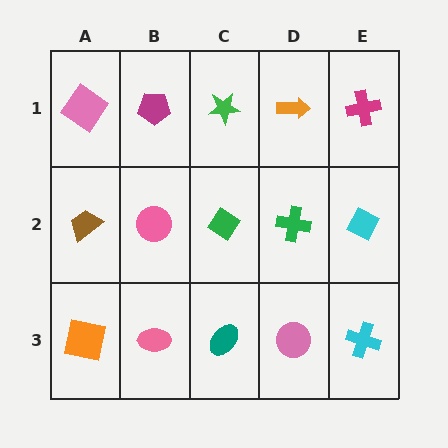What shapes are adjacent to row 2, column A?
A pink diamond (row 1, column A), an orange square (row 3, column A), a pink circle (row 2, column B).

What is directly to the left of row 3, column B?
An orange square.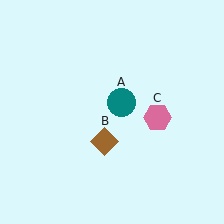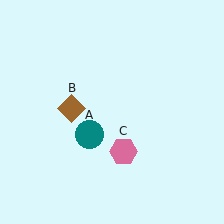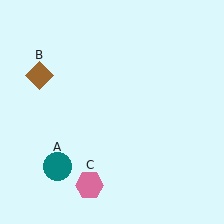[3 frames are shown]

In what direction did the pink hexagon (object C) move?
The pink hexagon (object C) moved down and to the left.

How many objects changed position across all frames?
3 objects changed position: teal circle (object A), brown diamond (object B), pink hexagon (object C).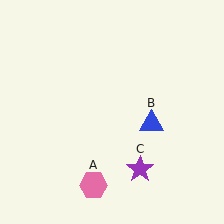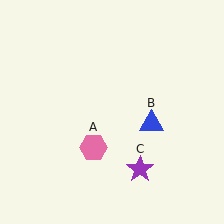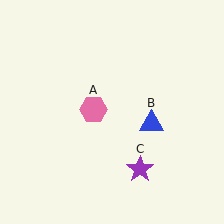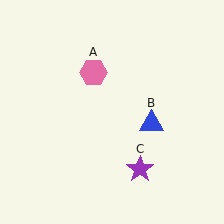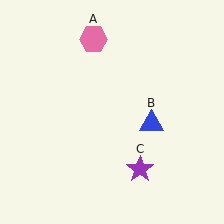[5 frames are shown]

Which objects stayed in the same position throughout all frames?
Blue triangle (object B) and purple star (object C) remained stationary.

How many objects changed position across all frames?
1 object changed position: pink hexagon (object A).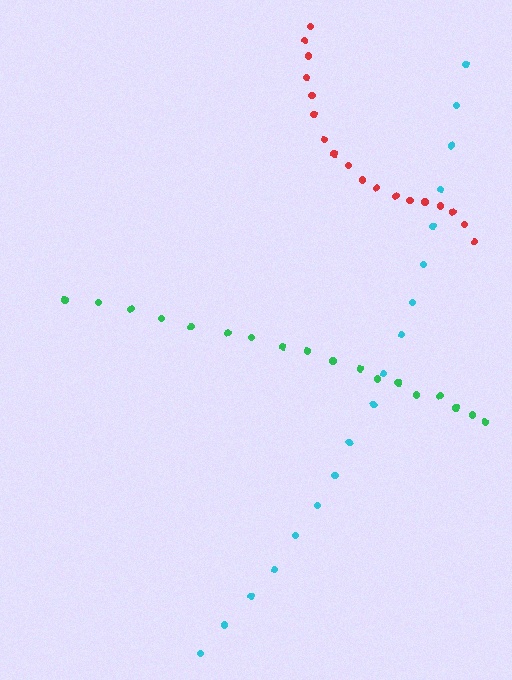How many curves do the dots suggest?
There are 3 distinct paths.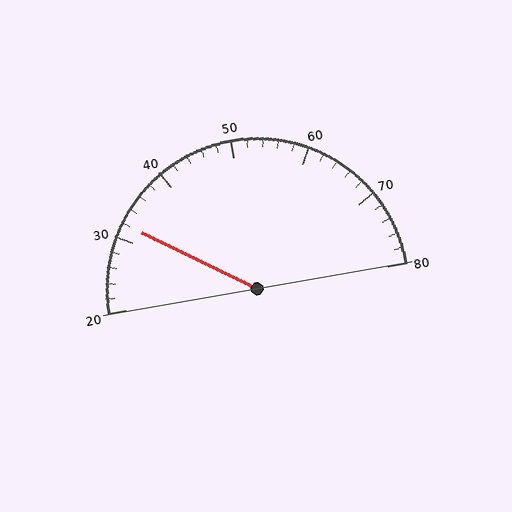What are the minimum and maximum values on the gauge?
The gauge ranges from 20 to 80.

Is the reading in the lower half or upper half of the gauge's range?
The reading is in the lower half of the range (20 to 80).